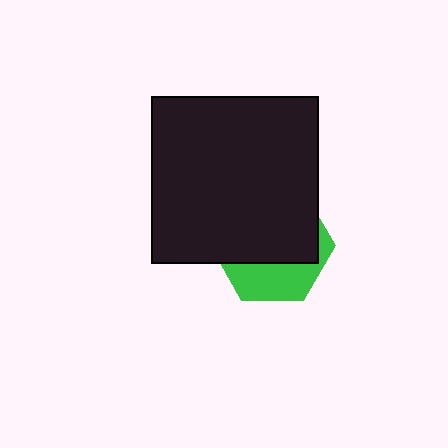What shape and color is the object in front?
The object in front is a black square.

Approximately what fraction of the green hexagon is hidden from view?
Roughly 65% of the green hexagon is hidden behind the black square.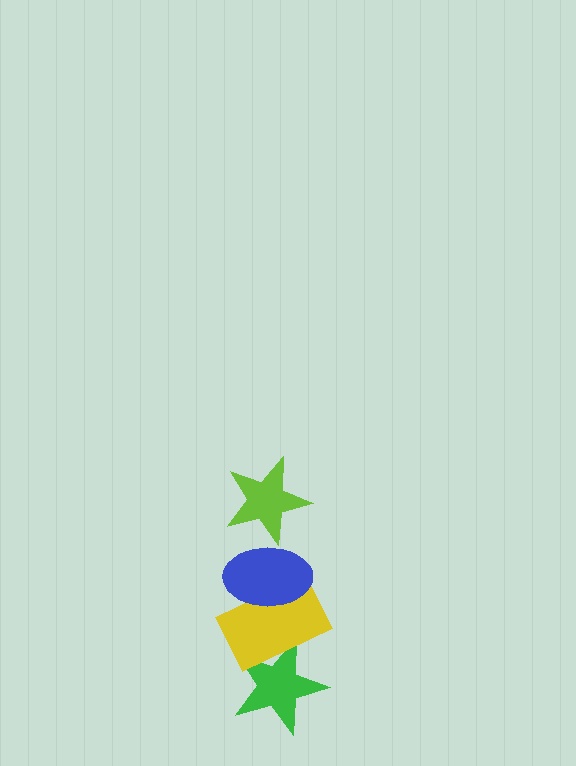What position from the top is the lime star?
The lime star is 1st from the top.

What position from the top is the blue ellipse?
The blue ellipse is 2nd from the top.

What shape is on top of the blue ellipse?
The lime star is on top of the blue ellipse.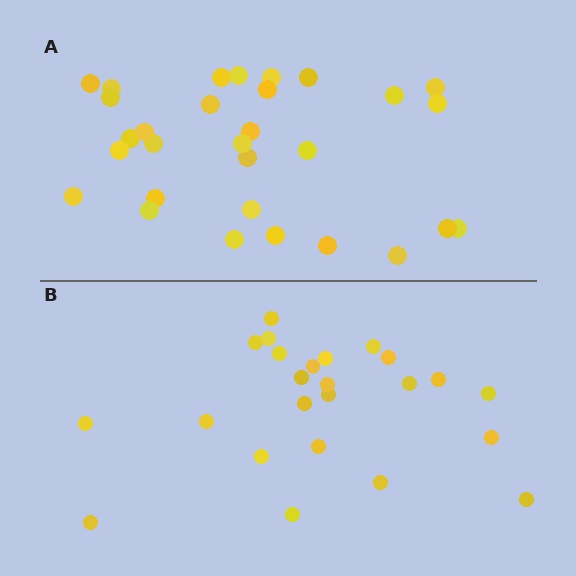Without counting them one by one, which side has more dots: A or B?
Region A (the top region) has more dots.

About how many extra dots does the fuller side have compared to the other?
Region A has about 6 more dots than region B.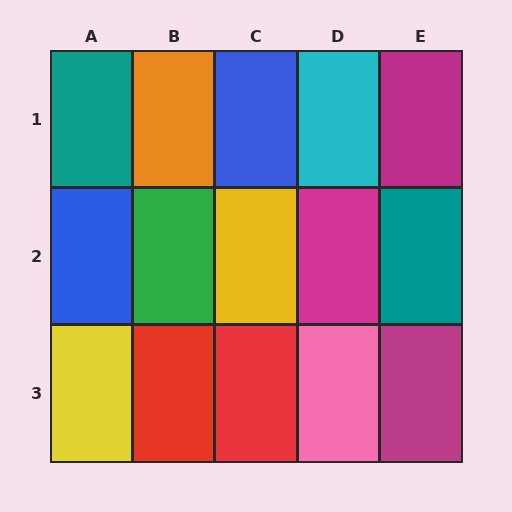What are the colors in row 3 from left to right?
Yellow, red, red, pink, magenta.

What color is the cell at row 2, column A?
Blue.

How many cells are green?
1 cell is green.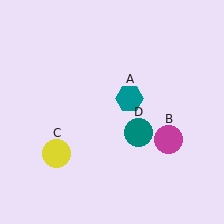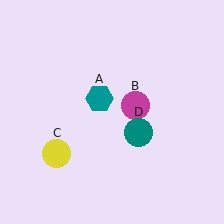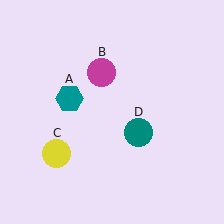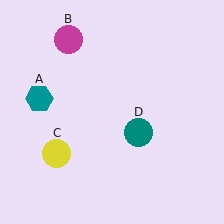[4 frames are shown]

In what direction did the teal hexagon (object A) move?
The teal hexagon (object A) moved left.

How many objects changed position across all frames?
2 objects changed position: teal hexagon (object A), magenta circle (object B).